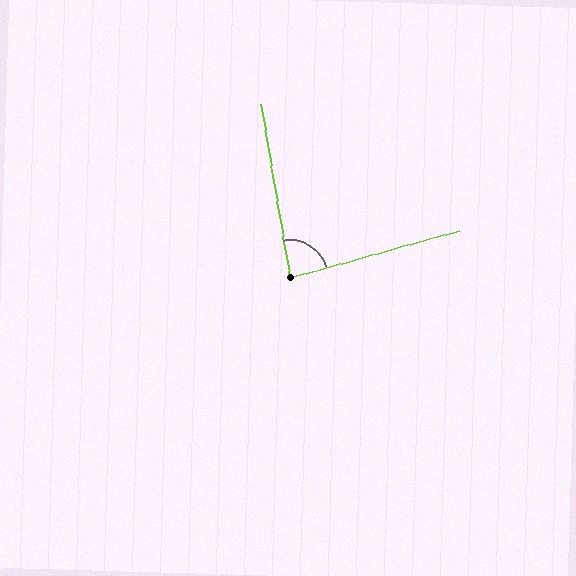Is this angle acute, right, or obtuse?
It is acute.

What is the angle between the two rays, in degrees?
Approximately 84 degrees.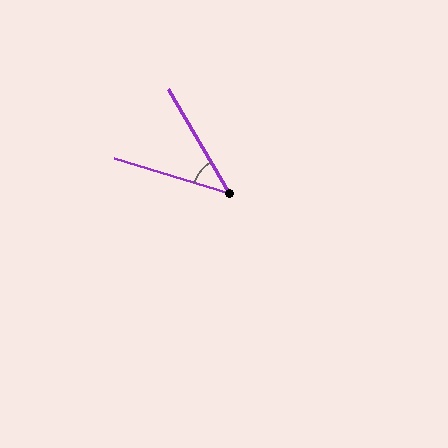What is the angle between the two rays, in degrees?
Approximately 43 degrees.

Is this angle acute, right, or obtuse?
It is acute.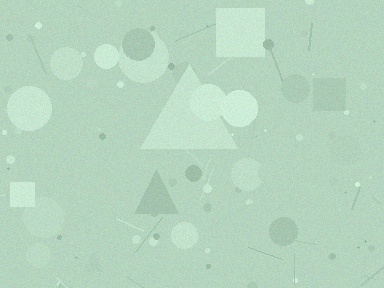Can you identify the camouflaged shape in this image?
The camouflaged shape is a triangle.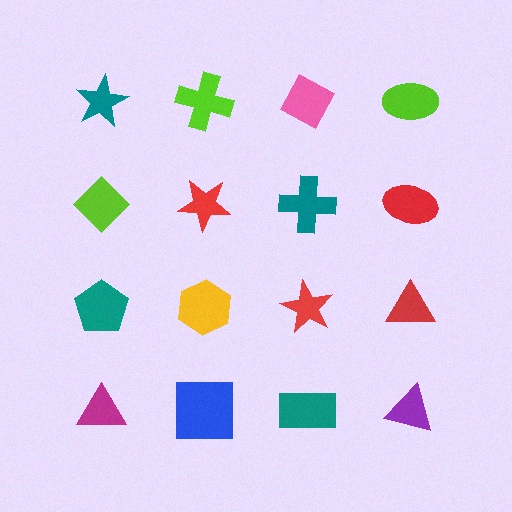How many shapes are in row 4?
4 shapes.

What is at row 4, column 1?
A magenta triangle.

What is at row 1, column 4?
A lime ellipse.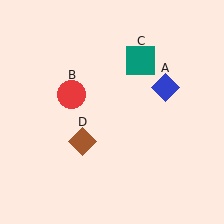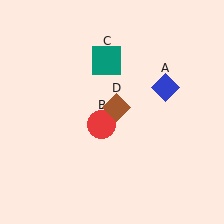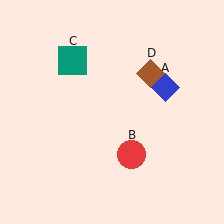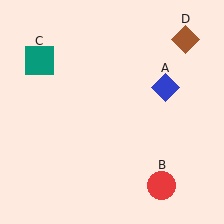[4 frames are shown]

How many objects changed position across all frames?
3 objects changed position: red circle (object B), teal square (object C), brown diamond (object D).